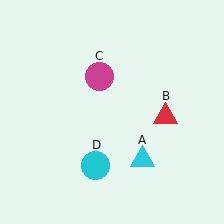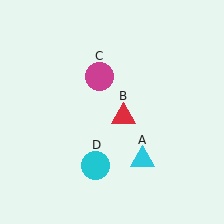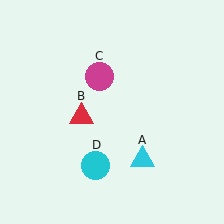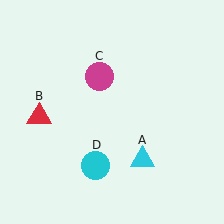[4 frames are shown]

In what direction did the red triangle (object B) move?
The red triangle (object B) moved left.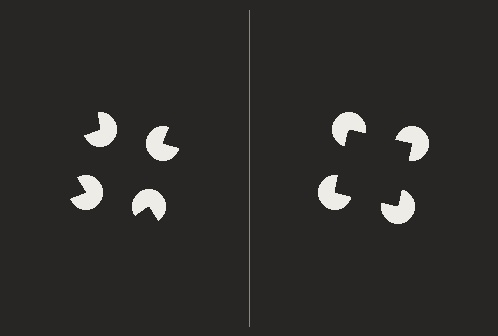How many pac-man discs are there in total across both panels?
8 — 4 on each side.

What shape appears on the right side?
An illusory square.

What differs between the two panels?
The pac-man discs are positioned identically on both sides; only the wedge orientations differ. On the right they align to a square; on the left they are misaligned.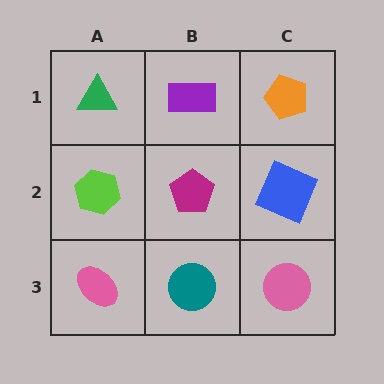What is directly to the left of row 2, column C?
A magenta pentagon.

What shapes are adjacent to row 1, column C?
A blue square (row 2, column C), a purple rectangle (row 1, column B).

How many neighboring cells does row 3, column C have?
2.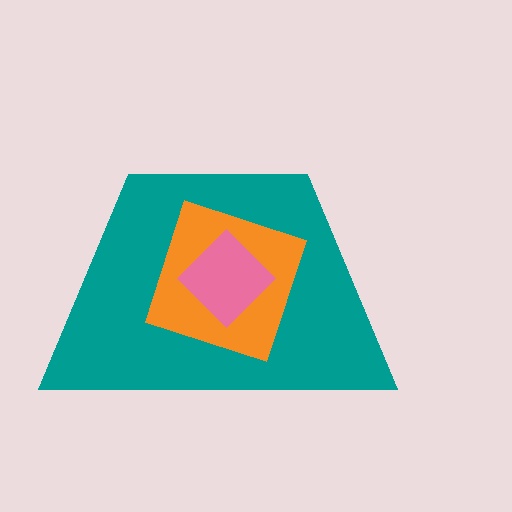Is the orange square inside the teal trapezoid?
Yes.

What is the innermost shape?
The pink diamond.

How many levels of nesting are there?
3.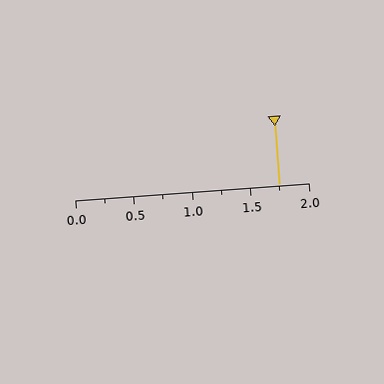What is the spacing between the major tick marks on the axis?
The major ticks are spaced 0.5 apart.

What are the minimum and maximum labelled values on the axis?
The axis runs from 0.0 to 2.0.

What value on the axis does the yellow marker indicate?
The marker indicates approximately 1.75.